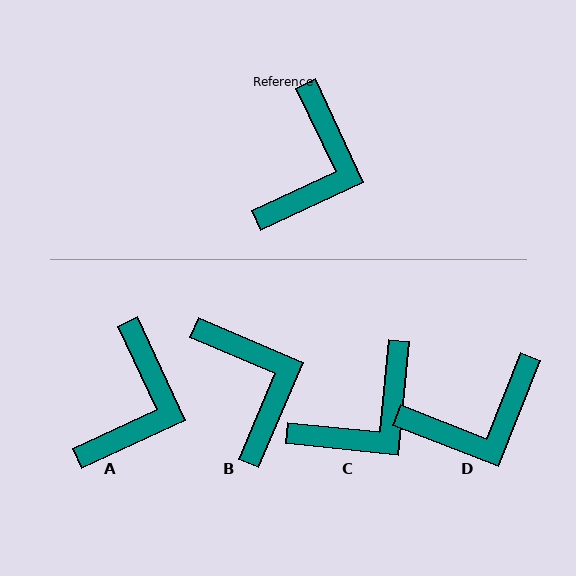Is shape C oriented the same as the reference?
No, it is off by about 31 degrees.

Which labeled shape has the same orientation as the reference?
A.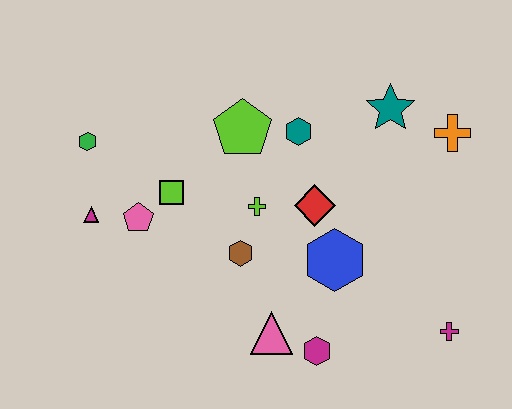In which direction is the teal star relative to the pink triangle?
The teal star is above the pink triangle.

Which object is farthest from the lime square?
The magenta cross is farthest from the lime square.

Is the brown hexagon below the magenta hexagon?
No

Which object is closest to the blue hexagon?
The red diamond is closest to the blue hexagon.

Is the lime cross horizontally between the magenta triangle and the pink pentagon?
No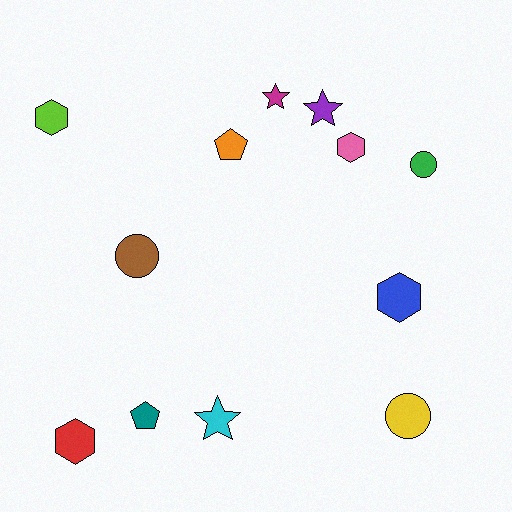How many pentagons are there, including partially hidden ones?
There are 2 pentagons.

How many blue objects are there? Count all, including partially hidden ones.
There is 1 blue object.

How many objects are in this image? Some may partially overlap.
There are 12 objects.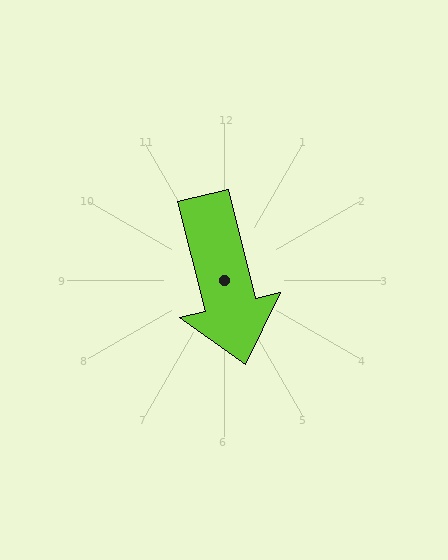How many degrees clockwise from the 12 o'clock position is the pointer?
Approximately 166 degrees.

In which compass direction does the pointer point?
South.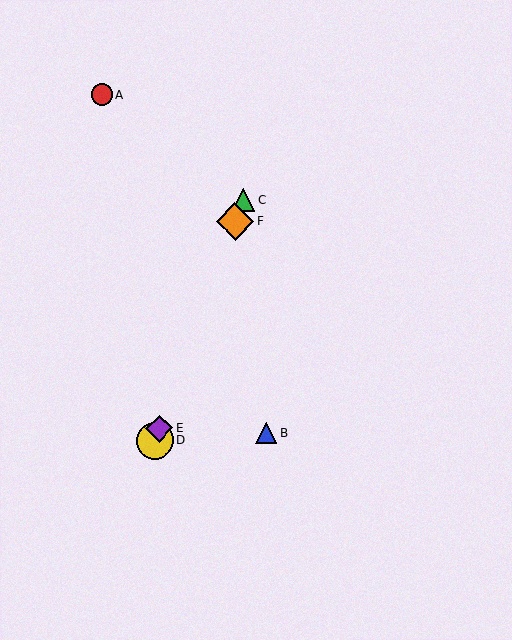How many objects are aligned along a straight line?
4 objects (C, D, E, F) are aligned along a straight line.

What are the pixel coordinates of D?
Object D is at (154, 440).